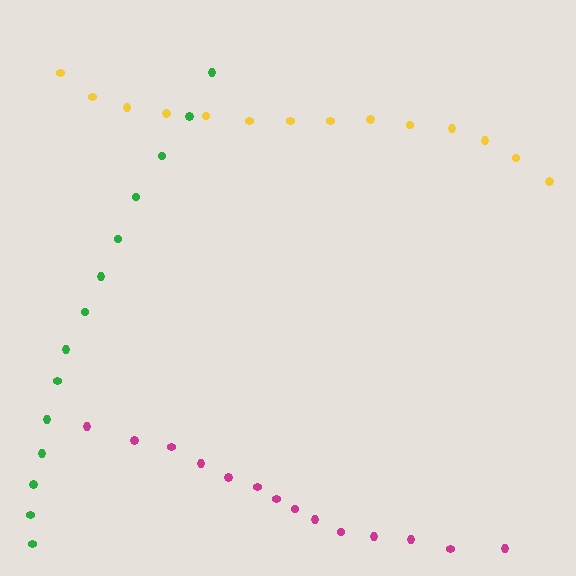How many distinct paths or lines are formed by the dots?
There are 3 distinct paths.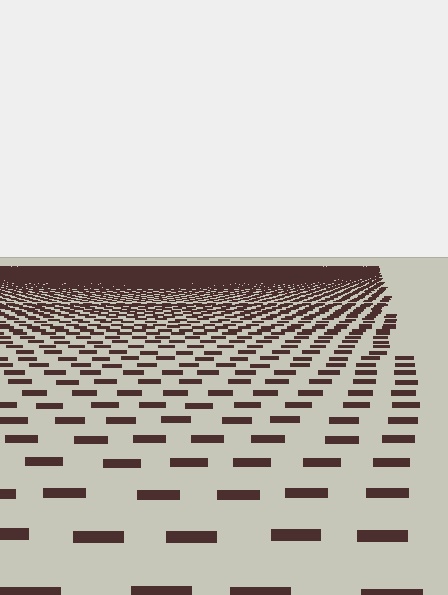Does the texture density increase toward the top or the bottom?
Density increases toward the top.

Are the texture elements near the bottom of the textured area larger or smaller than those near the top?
Larger. Near the bottom, elements are closer to the viewer and appear at a bigger on-screen size.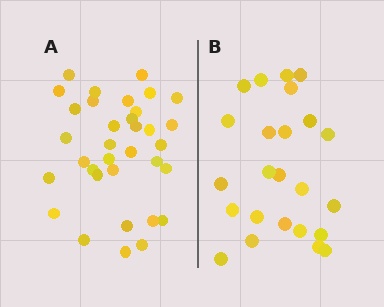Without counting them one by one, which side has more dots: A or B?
Region A (the left region) has more dots.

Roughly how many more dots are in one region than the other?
Region A has roughly 10 or so more dots than region B.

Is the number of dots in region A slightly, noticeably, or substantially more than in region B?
Region A has noticeably more, but not dramatically so. The ratio is roughly 1.4 to 1.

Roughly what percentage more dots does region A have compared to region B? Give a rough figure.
About 40% more.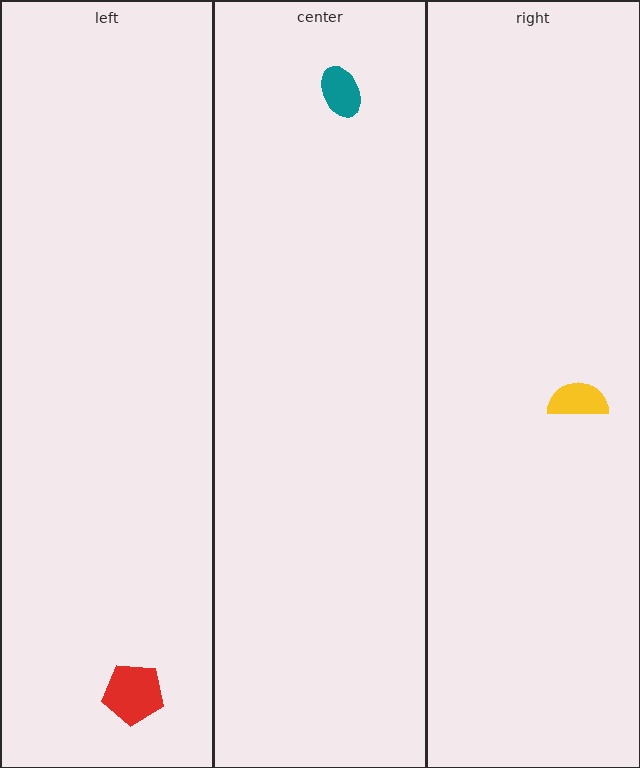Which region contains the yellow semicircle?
The right region.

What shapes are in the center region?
The teal ellipse.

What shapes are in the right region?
The yellow semicircle.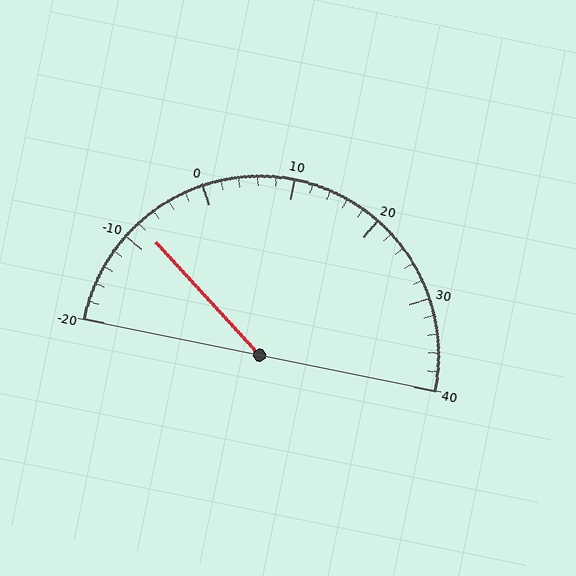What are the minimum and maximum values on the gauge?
The gauge ranges from -20 to 40.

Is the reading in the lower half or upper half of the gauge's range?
The reading is in the lower half of the range (-20 to 40).